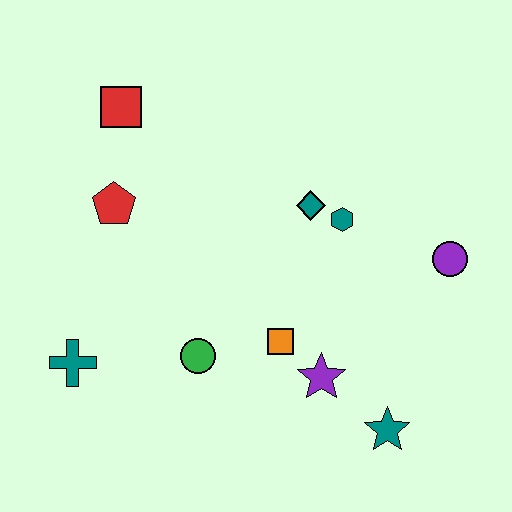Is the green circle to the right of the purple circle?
No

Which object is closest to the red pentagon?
The red square is closest to the red pentagon.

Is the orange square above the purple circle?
No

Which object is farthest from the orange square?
The red square is farthest from the orange square.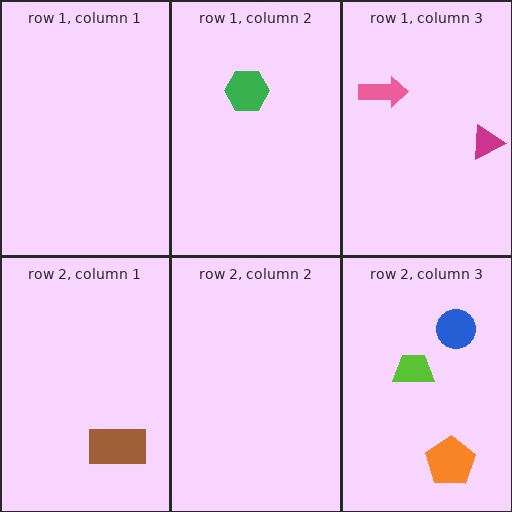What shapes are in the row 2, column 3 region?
The orange pentagon, the lime trapezoid, the blue circle.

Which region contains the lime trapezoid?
The row 2, column 3 region.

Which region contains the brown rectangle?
The row 2, column 1 region.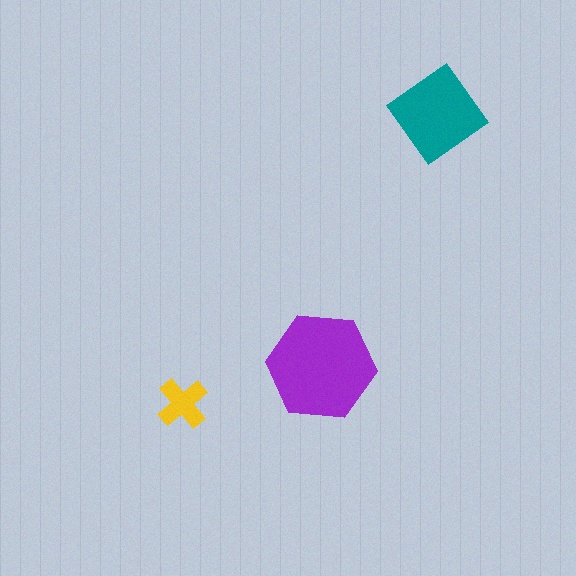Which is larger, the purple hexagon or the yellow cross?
The purple hexagon.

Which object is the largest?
The purple hexagon.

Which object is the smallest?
The yellow cross.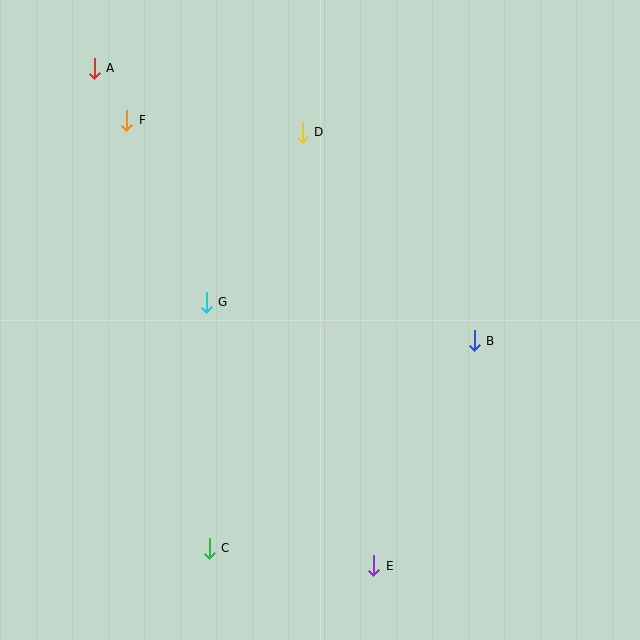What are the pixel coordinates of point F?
Point F is at (127, 120).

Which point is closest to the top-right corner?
Point D is closest to the top-right corner.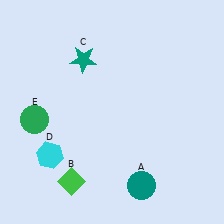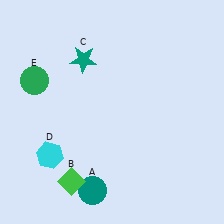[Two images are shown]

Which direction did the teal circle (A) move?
The teal circle (A) moved left.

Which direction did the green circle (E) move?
The green circle (E) moved up.